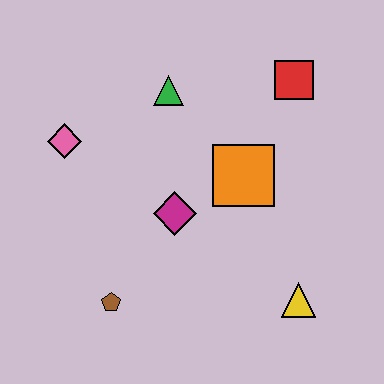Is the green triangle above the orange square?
Yes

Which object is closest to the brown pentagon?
The magenta diamond is closest to the brown pentagon.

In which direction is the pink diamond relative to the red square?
The pink diamond is to the left of the red square.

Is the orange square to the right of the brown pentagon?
Yes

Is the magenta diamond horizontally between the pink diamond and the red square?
Yes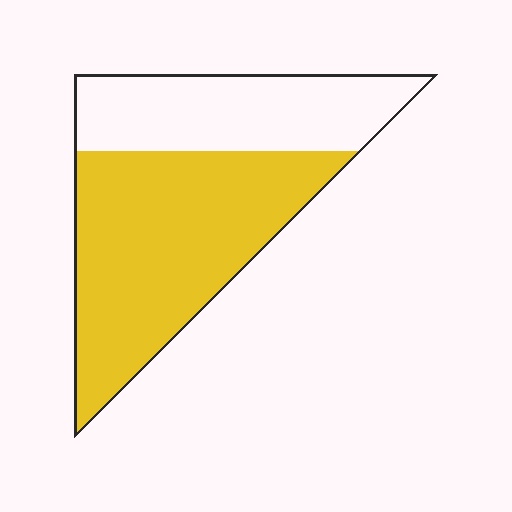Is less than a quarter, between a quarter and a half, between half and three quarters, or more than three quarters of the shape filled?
Between half and three quarters.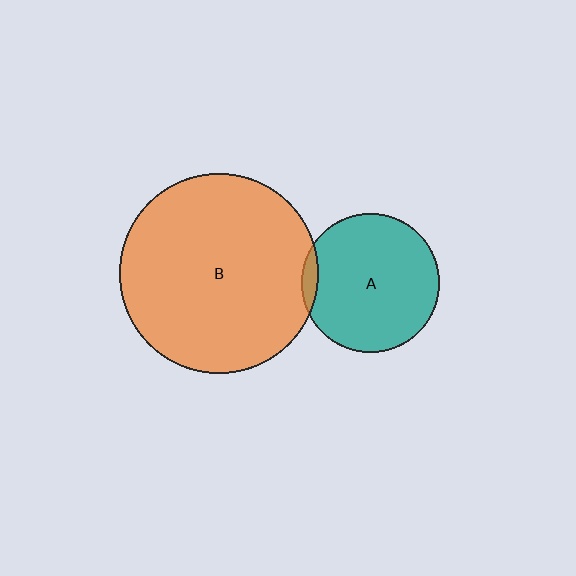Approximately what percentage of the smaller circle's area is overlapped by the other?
Approximately 5%.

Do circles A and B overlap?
Yes.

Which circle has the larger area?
Circle B (orange).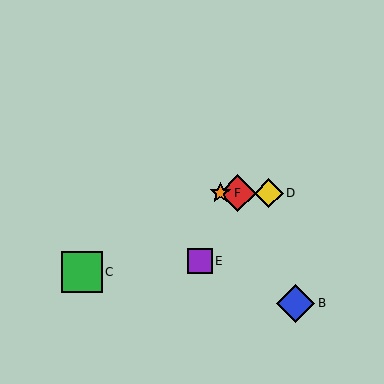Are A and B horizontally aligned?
No, A is at y≈193 and B is at y≈303.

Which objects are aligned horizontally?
Objects A, D, F are aligned horizontally.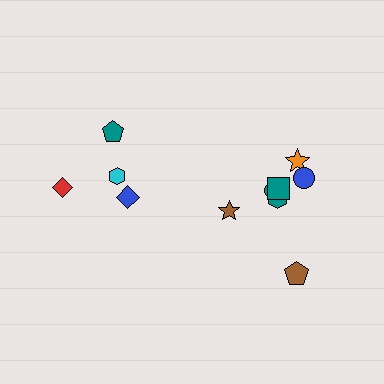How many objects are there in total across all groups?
There are 11 objects.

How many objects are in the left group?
There are 4 objects.